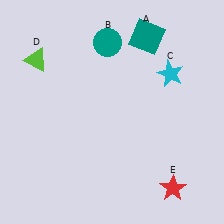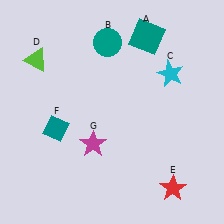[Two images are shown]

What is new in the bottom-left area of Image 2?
A teal diamond (F) was added in the bottom-left area of Image 2.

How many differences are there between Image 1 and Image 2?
There are 2 differences between the two images.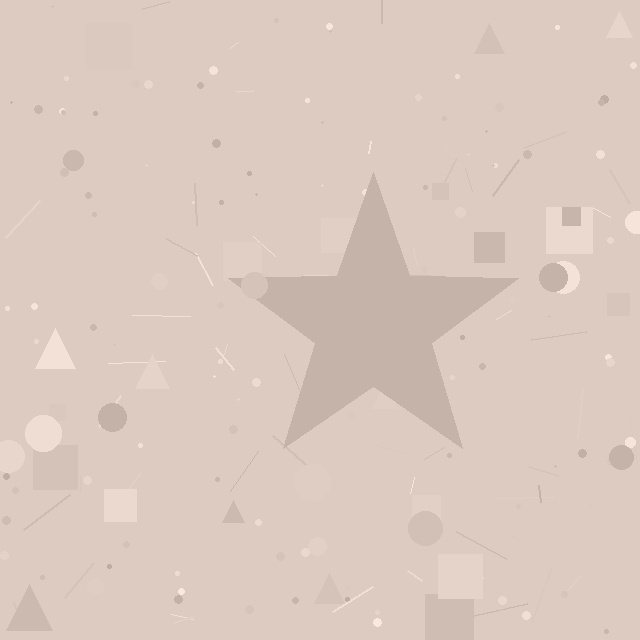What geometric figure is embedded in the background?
A star is embedded in the background.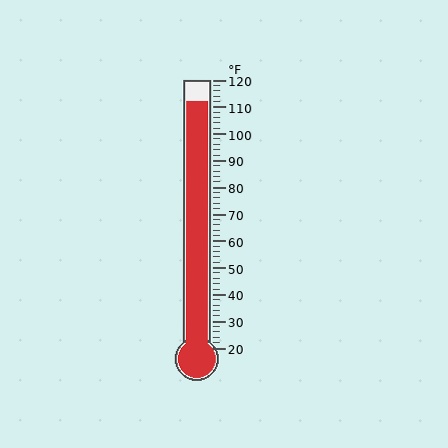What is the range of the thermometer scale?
The thermometer scale ranges from 20°F to 120°F.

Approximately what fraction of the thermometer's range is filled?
The thermometer is filled to approximately 90% of its range.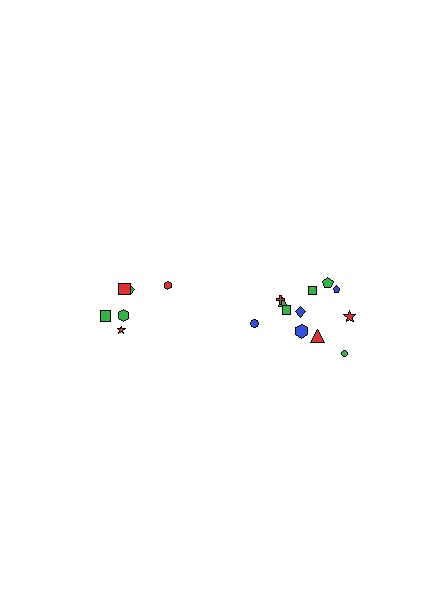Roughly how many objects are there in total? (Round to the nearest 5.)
Roughly 20 objects in total.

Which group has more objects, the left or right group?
The right group.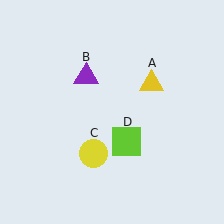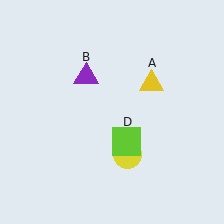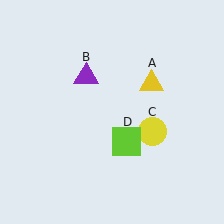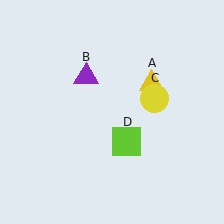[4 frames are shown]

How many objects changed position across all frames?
1 object changed position: yellow circle (object C).